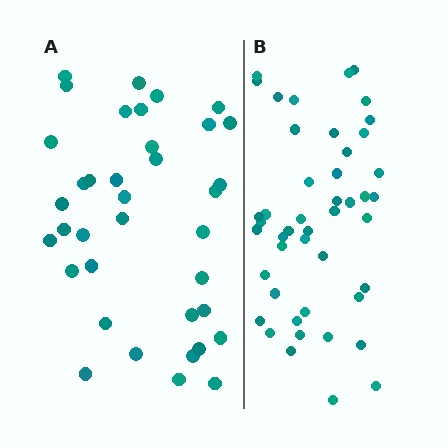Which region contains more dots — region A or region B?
Region B (the right region) has more dots.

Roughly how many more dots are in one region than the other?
Region B has roughly 8 or so more dots than region A.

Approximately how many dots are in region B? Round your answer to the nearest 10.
About 50 dots. (The exact count is 46, which rounds to 50.)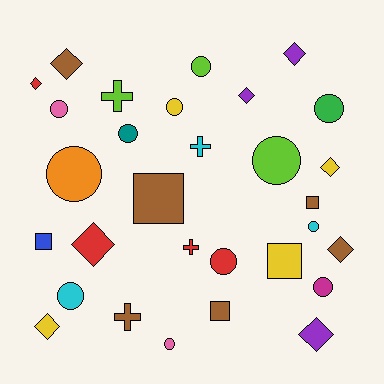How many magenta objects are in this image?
There is 1 magenta object.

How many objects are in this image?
There are 30 objects.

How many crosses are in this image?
There are 4 crosses.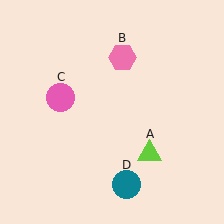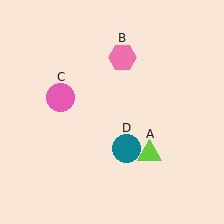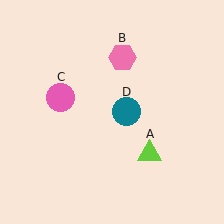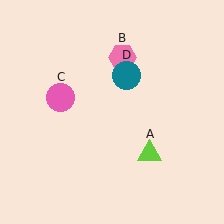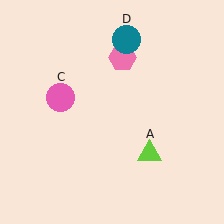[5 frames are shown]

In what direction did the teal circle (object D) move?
The teal circle (object D) moved up.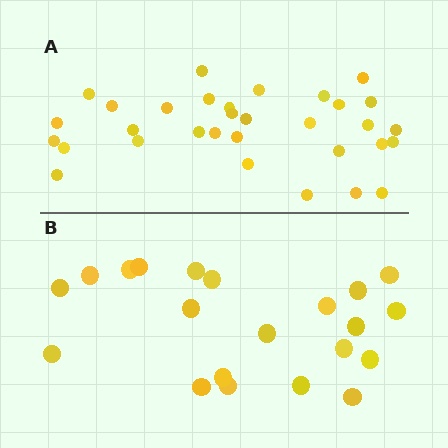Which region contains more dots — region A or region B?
Region A (the top region) has more dots.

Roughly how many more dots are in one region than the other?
Region A has roughly 12 or so more dots than region B.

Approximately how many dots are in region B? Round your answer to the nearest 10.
About 20 dots. (The exact count is 21, which rounds to 20.)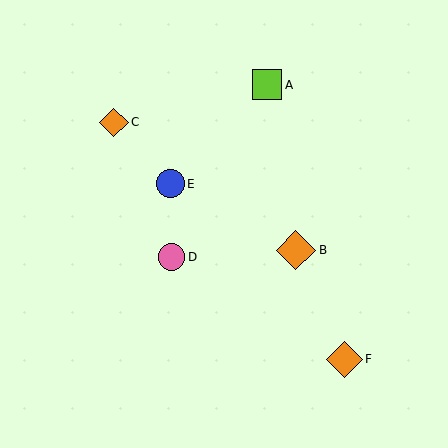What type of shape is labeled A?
Shape A is a lime square.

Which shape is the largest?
The orange diamond (labeled B) is the largest.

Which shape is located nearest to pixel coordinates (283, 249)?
The orange diamond (labeled B) at (296, 250) is nearest to that location.